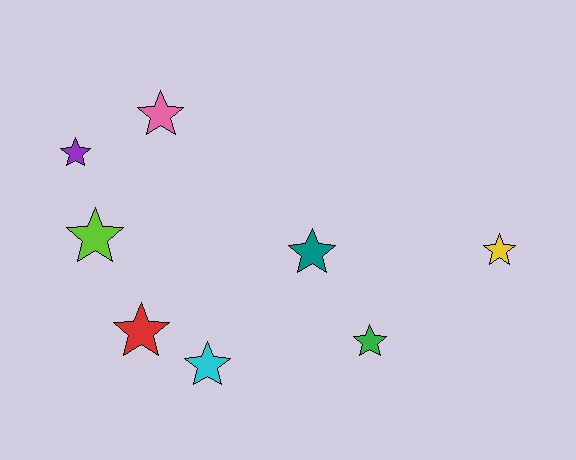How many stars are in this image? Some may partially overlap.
There are 8 stars.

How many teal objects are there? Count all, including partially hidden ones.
There is 1 teal object.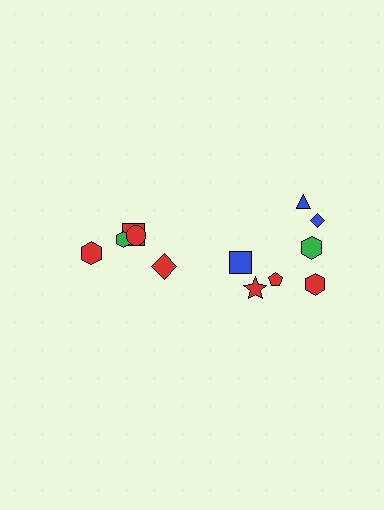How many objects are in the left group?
There are 5 objects.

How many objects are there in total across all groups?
There are 12 objects.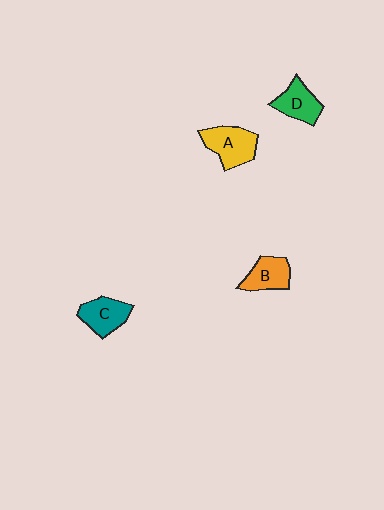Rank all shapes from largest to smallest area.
From largest to smallest: A (yellow), C (teal), D (green), B (orange).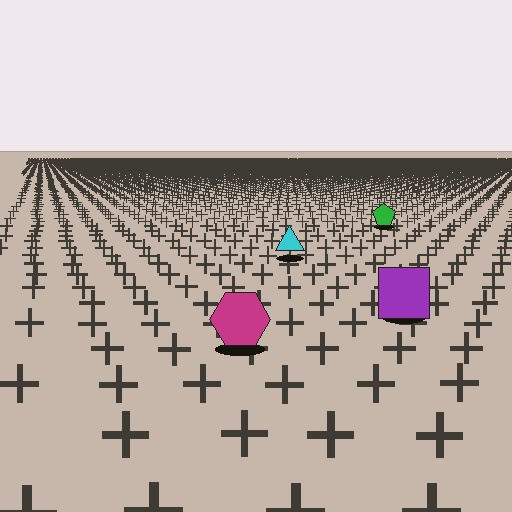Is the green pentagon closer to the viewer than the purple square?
No. The purple square is closer — you can tell from the texture gradient: the ground texture is coarser near it.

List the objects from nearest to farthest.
From nearest to farthest: the magenta hexagon, the purple square, the cyan triangle, the green pentagon.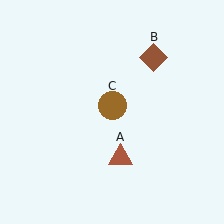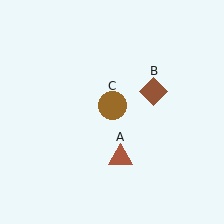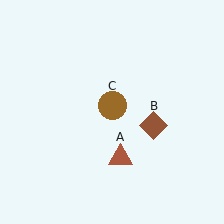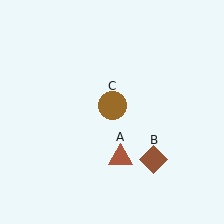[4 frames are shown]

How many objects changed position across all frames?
1 object changed position: brown diamond (object B).